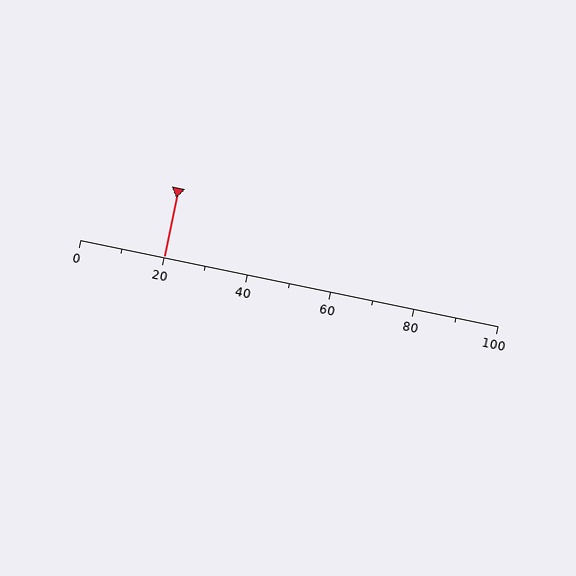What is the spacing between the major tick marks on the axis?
The major ticks are spaced 20 apart.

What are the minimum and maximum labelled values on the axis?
The axis runs from 0 to 100.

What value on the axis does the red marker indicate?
The marker indicates approximately 20.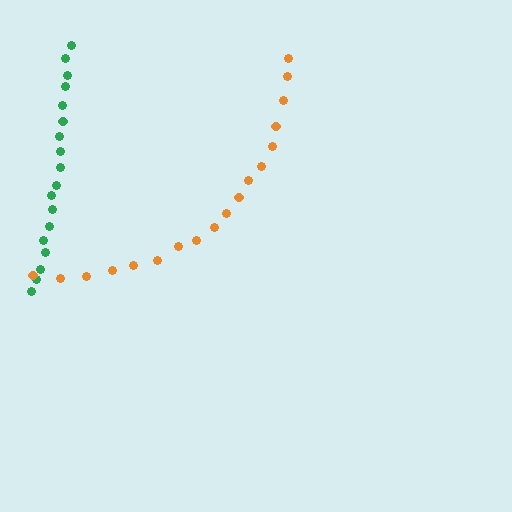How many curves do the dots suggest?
There are 2 distinct paths.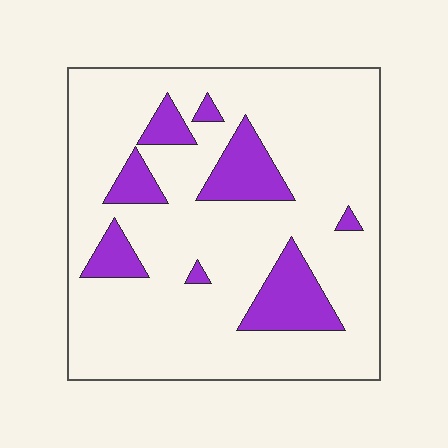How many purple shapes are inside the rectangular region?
8.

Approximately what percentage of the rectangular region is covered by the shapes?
Approximately 15%.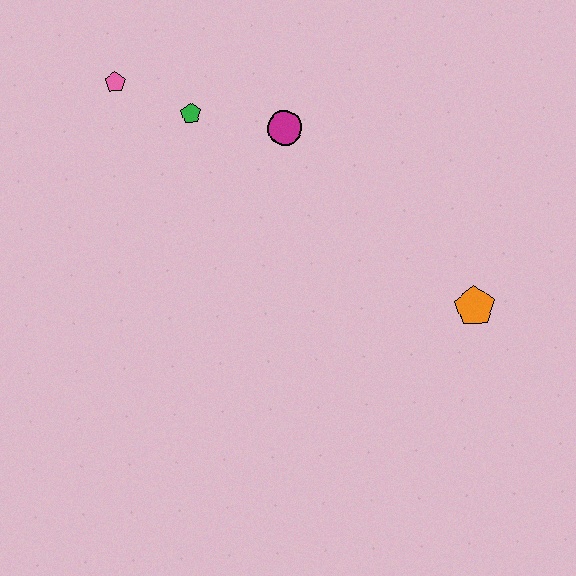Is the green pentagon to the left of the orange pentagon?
Yes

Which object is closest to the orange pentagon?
The magenta circle is closest to the orange pentagon.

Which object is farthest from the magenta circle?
The orange pentagon is farthest from the magenta circle.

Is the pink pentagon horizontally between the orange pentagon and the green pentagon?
No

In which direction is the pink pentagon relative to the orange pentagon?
The pink pentagon is to the left of the orange pentagon.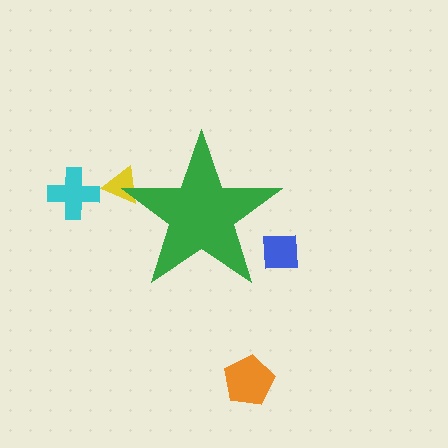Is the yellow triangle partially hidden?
Yes, the yellow triangle is partially hidden behind the green star.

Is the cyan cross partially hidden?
No, the cyan cross is fully visible.